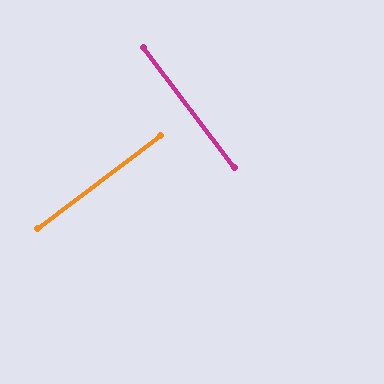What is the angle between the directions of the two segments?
Approximately 90 degrees.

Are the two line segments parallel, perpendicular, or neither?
Perpendicular — they meet at approximately 90°.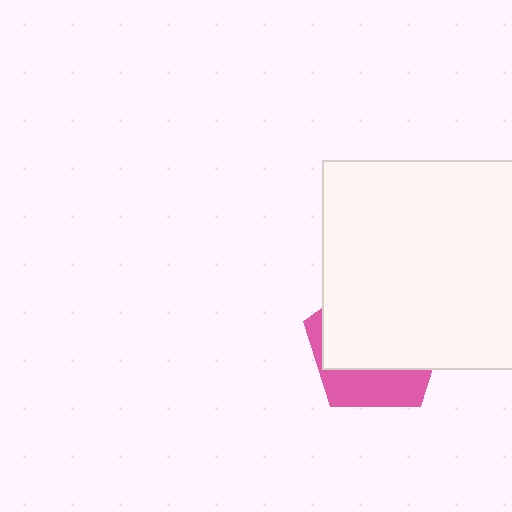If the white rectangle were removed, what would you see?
You would see the complete pink pentagon.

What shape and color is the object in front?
The object in front is a white rectangle.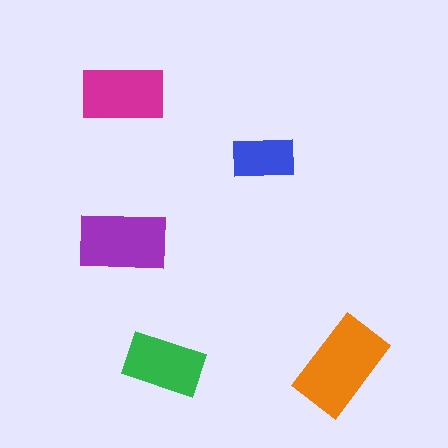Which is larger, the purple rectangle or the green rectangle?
The purple one.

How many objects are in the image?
There are 5 objects in the image.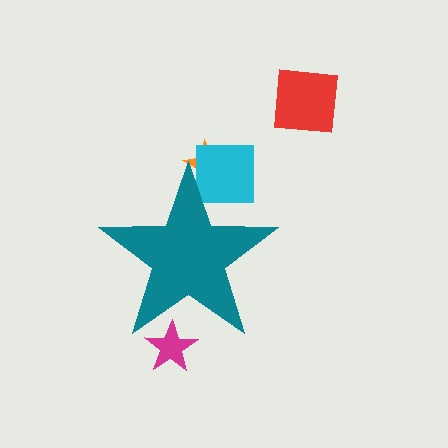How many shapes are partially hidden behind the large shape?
3 shapes are partially hidden.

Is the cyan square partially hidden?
Yes, the cyan square is partially hidden behind the teal star.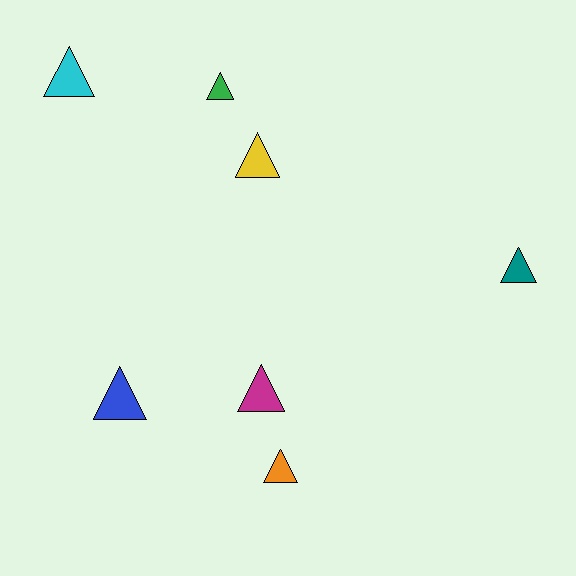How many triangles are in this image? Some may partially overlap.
There are 7 triangles.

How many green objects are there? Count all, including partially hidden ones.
There is 1 green object.